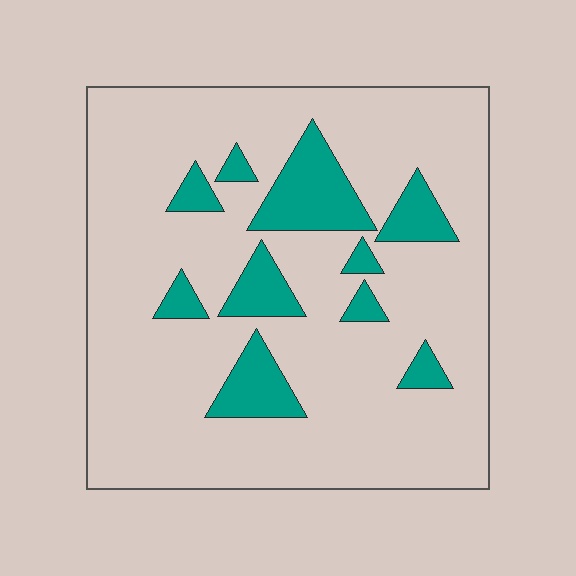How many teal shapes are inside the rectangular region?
10.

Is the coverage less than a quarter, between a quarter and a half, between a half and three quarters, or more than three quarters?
Less than a quarter.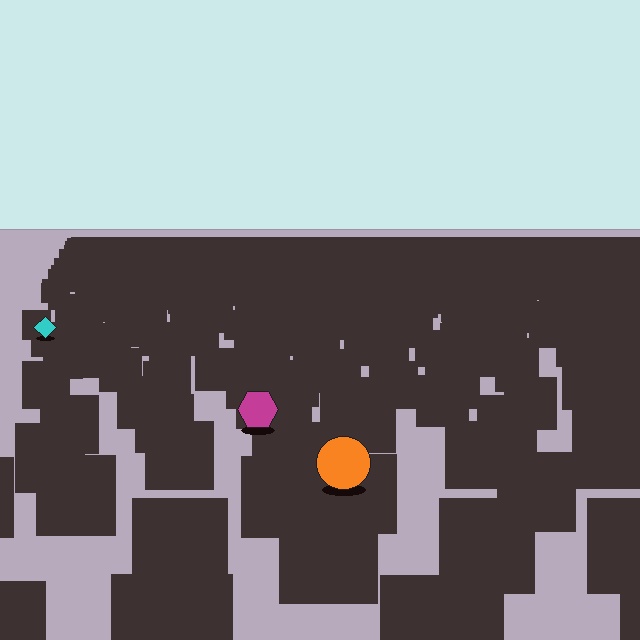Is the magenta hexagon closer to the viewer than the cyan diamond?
Yes. The magenta hexagon is closer — you can tell from the texture gradient: the ground texture is coarser near it.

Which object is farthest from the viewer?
The cyan diamond is farthest from the viewer. It appears smaller and the ground texture around it is denser.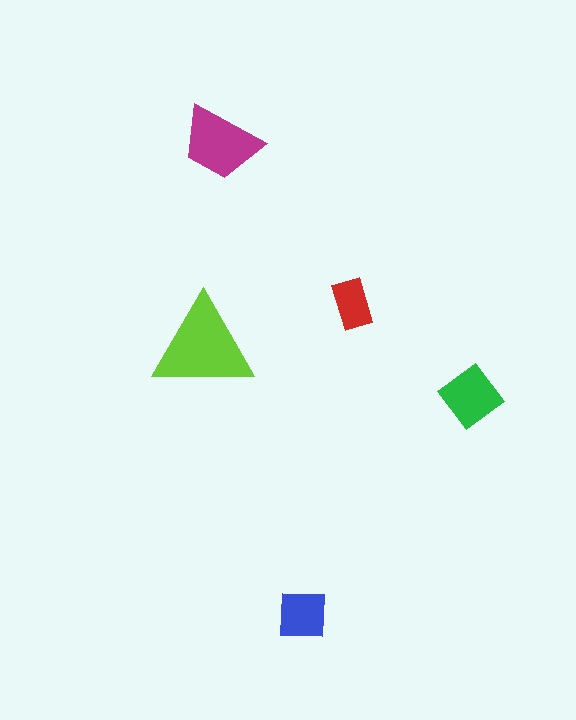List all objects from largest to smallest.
The lime triangle, the magenta trapezoid, the green diamond, the blue square, the red rectangle.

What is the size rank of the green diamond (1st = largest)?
3rd.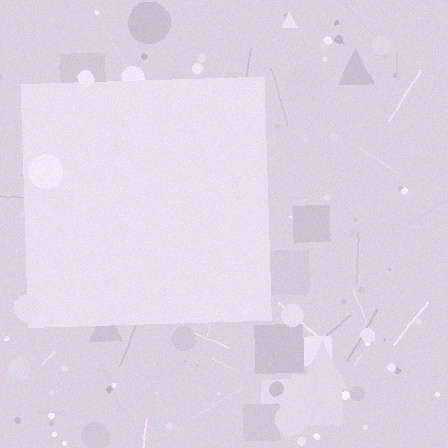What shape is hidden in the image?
A square is hidden in the image.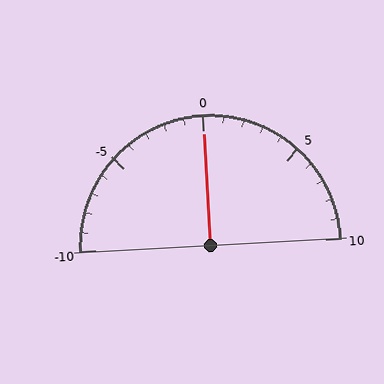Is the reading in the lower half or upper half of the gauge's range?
The reading is in the upper half of the range (-10 to 10).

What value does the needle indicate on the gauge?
The needle indicates approximately 0.